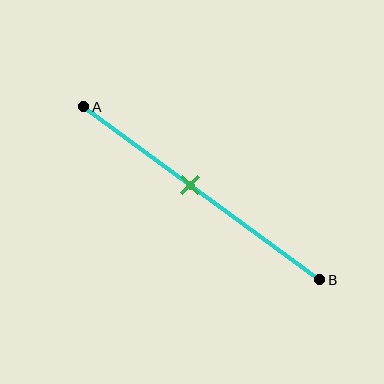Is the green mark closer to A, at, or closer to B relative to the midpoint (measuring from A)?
The green mark is closer to point A than the midpoint of segment AB.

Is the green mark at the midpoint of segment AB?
No, the mark is at about 45% from A, not at the 50% midpoint.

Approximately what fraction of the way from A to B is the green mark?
The green mark is approximately 45% of the way from A to B.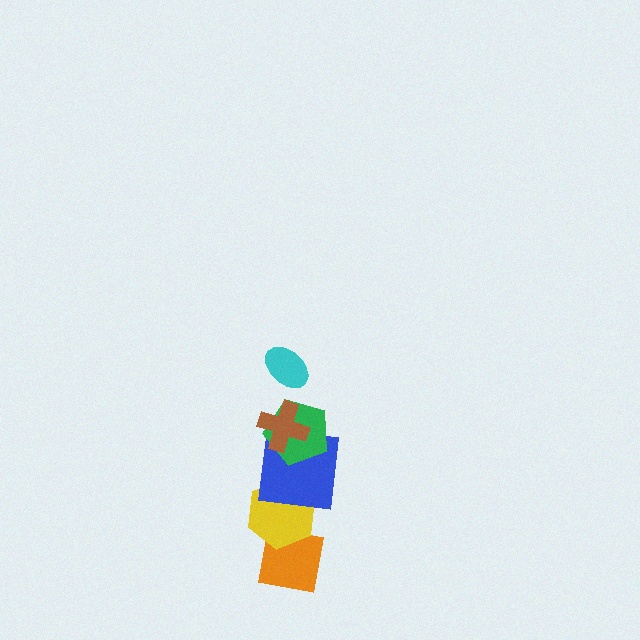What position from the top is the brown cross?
The brown cross is 2nd from the top.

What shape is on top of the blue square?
The green pentagon is on top of the blue square.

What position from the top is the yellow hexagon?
The yellow hexagon is 5th from the top.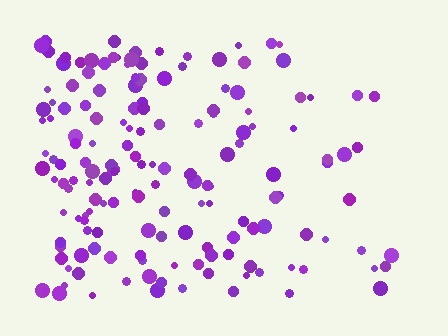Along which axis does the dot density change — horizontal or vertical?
Horizontal.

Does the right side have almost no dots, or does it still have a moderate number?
Still a moderate number, just noticeably fewer than the left.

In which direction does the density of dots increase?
From right to left, with the left side densest.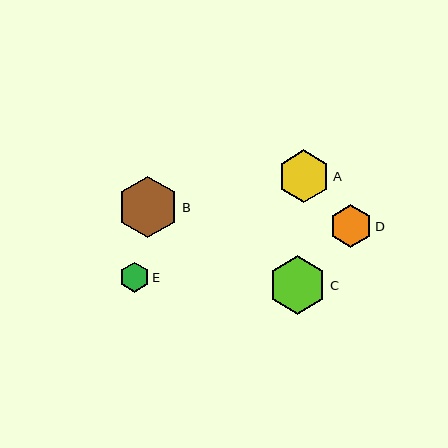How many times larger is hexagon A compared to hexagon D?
Hexagon A is approximately 1.2 times the size of hexagon D.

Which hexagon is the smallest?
Hexagon E is the smallest with a size of approximately 30 pixels.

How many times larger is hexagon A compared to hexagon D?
Hexagon A is approximately 1.2 times the size of hexagon D.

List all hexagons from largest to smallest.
From largest to smallest: B, C, A, D, E.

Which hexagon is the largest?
Hexagon B is the largest with a size of approximately 62 pixels.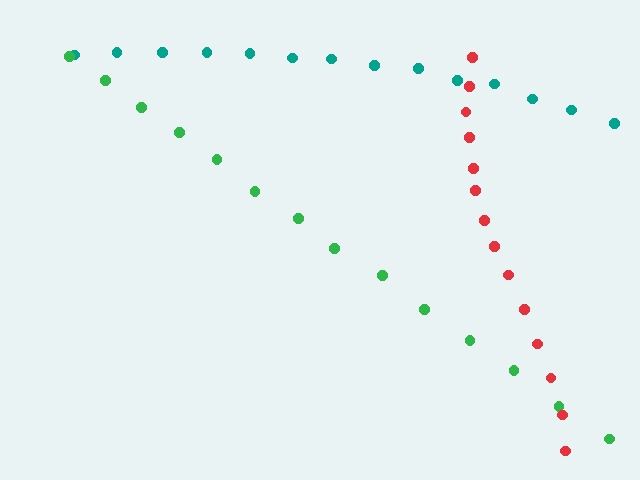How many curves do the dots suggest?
There are 3 distinct paths.